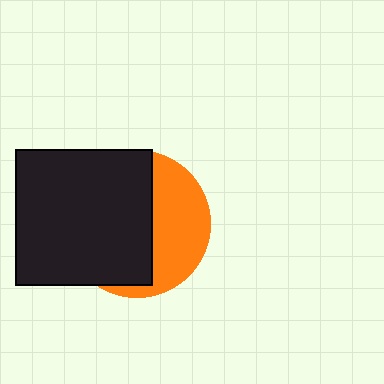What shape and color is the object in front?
The object in front is a black square.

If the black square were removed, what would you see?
You would see the complete orange circle.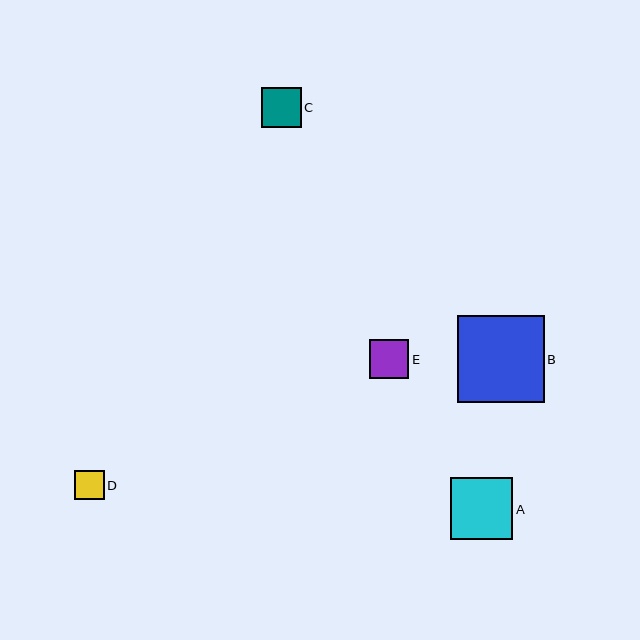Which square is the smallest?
Square D is the smallest with a size of approximately 29 pixels.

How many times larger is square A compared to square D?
Square A is approximately 2.1 times the size of square D.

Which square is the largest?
Square B is the largest with a size of approximately 87 pixels.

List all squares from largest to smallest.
From largest to smallest: B, A, C, E, D.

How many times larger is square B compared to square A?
Square B is approximately 1.4 times the size of square A.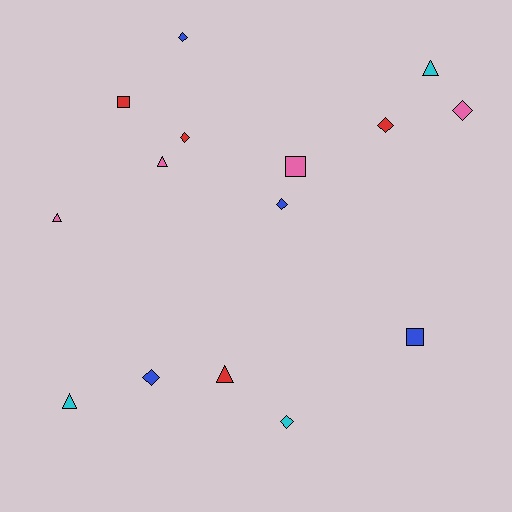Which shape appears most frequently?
Diamond, with 7 objects.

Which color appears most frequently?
Red, with 4 objects.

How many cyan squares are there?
There are no cyan squares.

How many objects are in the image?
There are 15 objects.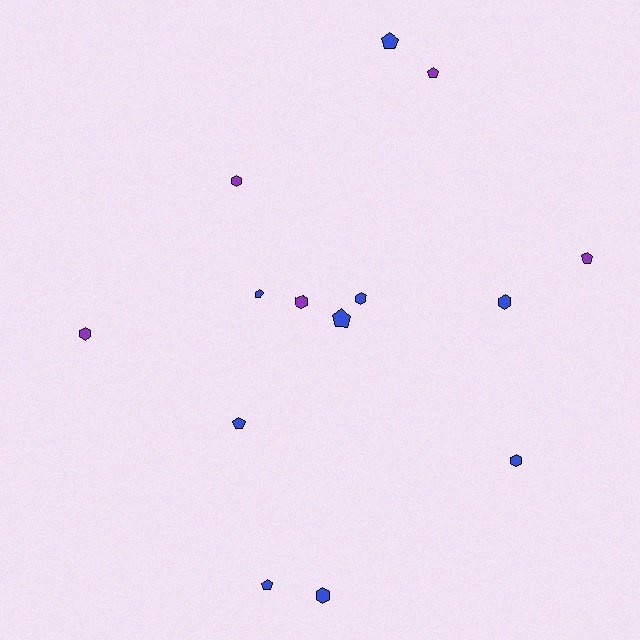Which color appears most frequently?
Blue, with 9 objects.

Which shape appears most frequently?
Pentagon, with 7 objects.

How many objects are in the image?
There are 14 objects.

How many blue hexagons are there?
There are 4 blue hexagons.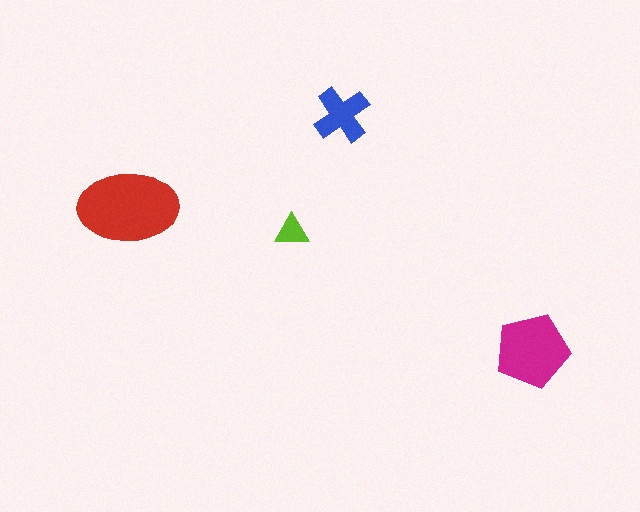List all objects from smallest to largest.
The lime triangle, the blue cross, the magenta pentagon, the red ellipse.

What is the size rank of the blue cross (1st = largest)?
3rd.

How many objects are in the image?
There are 4 objects in the image.